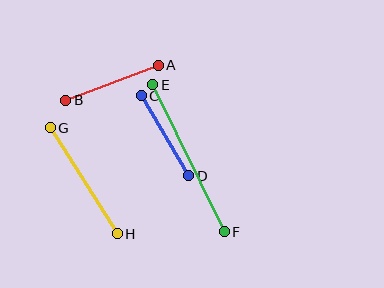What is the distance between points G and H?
The distance is approximately 126 pixels.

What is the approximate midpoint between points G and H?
The midpoint is at approximately (84, 181) pixels.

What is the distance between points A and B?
The distance is approximately 99 pixels.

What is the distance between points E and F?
The distance is approximately 164 pixels.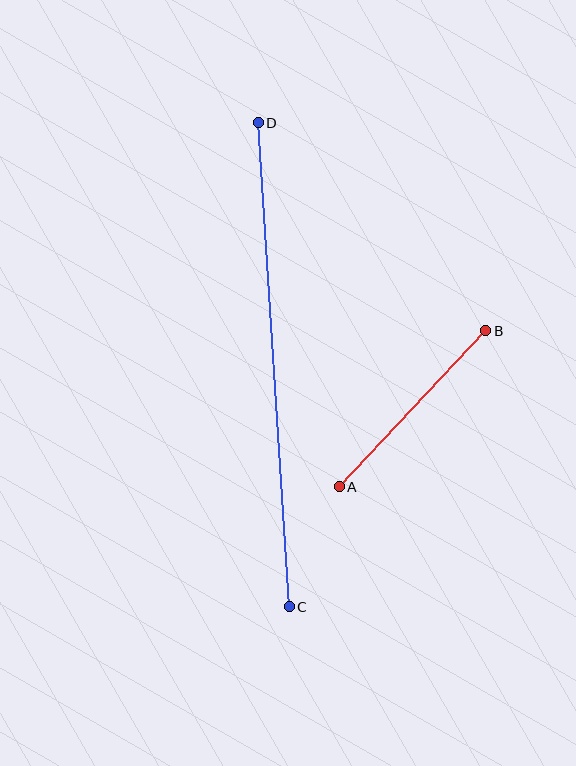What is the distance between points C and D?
The distance is approximately 485 pixels.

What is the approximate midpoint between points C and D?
The midpoint is at approximately (274, 365) pixels.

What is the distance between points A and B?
The distance is approximately 214 pixels.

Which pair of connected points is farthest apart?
Points C and D are farthest apart.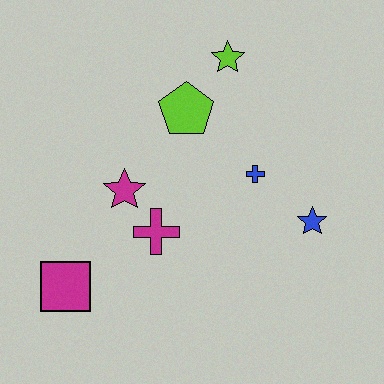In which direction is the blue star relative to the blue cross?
The blue star is to the right of the blue cross.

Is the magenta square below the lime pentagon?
Yes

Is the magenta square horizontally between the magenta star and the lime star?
No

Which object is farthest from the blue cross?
The magenta square is farthest from the blue cross.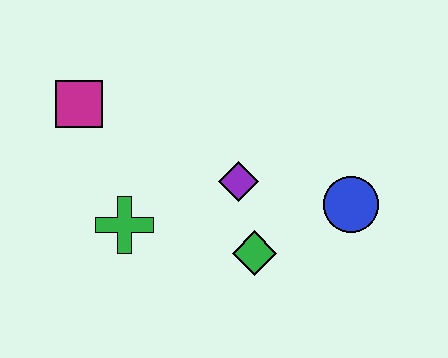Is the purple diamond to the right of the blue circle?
No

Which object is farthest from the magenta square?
The blue circle is farthest from the magenta square.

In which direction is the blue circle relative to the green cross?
The blue circle is to the right of the green cross.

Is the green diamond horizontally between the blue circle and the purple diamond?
Yes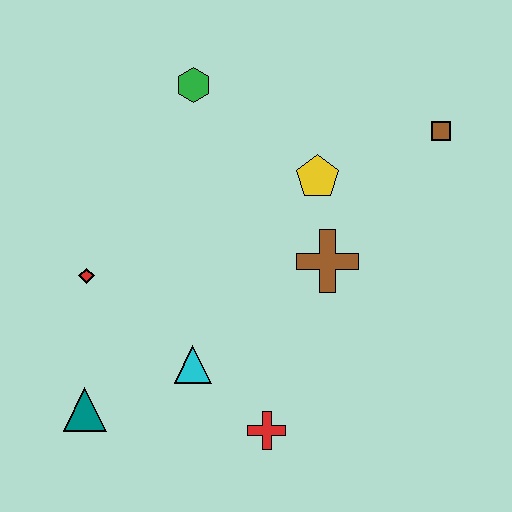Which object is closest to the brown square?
The yellow pentagon is closest to the brown square.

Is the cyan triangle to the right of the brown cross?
No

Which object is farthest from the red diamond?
The brown square is farthest from the red diamond.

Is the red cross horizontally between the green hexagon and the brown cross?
Yes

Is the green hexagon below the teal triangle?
No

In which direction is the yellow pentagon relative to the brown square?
The yellow pentagon is to the left of the brown square.